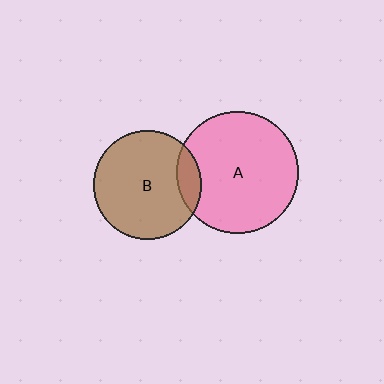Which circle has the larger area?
Circle A (pink).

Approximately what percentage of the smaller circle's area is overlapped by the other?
Approximately 10%.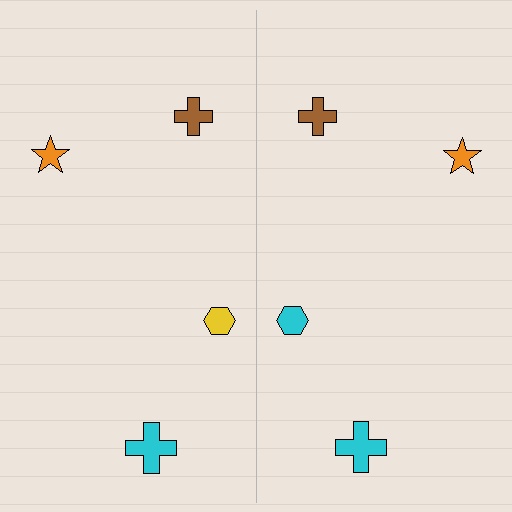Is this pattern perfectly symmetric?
No, the pattern is not perfectly symmetric. The cyan hexagon on the right side breaks the symmetry — its mirror counterpart is yellow.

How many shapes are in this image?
There are 8 shapes in this image.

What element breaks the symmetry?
The cyan hexagon on the right side breaks the symmetry — its mirror counterpart is yellow.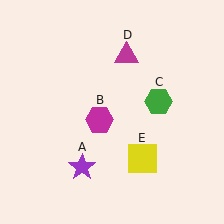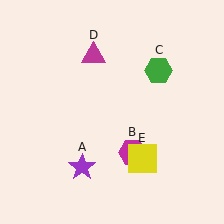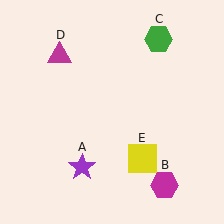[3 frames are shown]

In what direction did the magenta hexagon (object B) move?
The magenta hexagon (object B) moved down and to the right.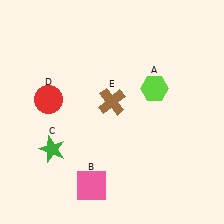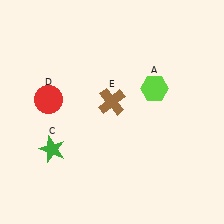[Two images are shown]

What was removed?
The pink square (B) was removed in Image 2.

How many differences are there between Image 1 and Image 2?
There is 1 difference between the two images.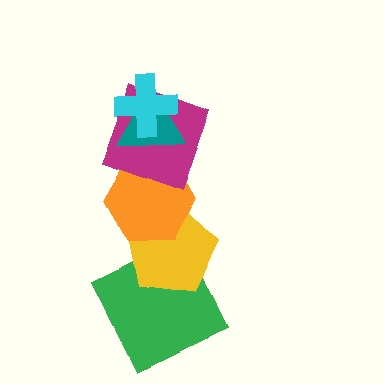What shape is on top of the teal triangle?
The cyan cross is on top of the teal triangle.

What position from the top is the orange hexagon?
The orange hexagon is 4th from the top.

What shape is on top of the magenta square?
The teal triangle is on top of the magenta square.